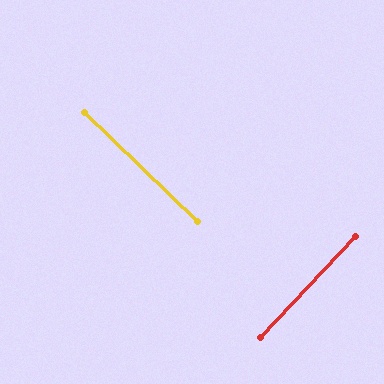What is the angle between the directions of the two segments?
Approximately 89 degrees.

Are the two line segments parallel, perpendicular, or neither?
Perpendicular — they meet at approximately 89°.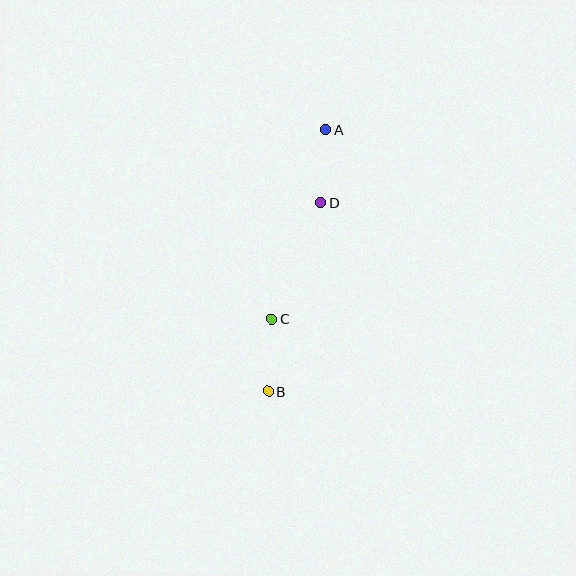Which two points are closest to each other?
Points B and C are closest to each other.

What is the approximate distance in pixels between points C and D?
The distance between C and D is approximately 126 pixels.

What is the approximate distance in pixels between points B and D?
The distance between B and D is approximately 196 pixels.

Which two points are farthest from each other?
Points A and B are farthest from each other.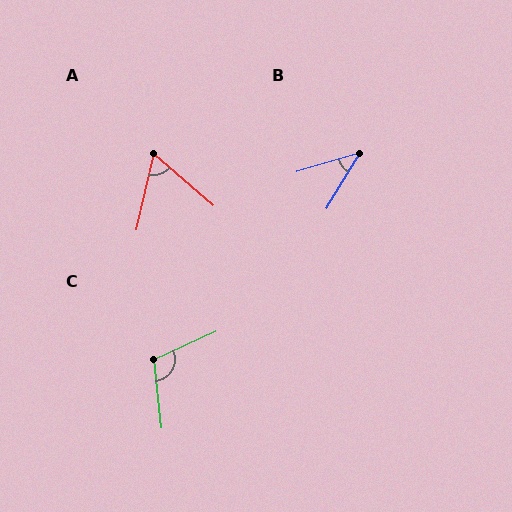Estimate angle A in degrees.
Approximately 62 degrees.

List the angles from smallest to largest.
B (43°), A (62°), C (108°).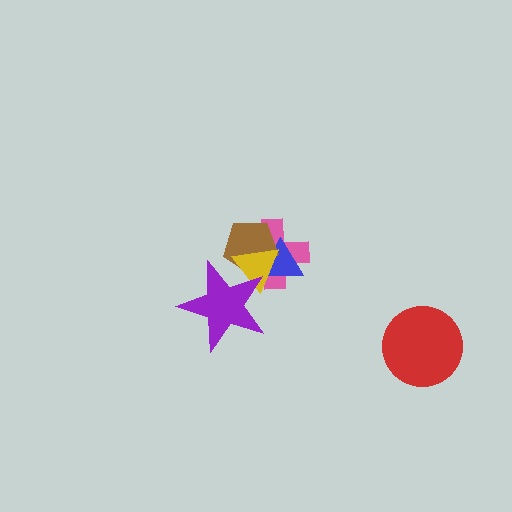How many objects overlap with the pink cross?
4 objects overlap with the pink cross.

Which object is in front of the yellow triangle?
The purple star is in front of the yellow triangle.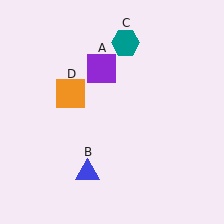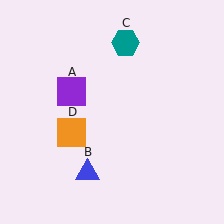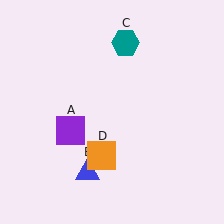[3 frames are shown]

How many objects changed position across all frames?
2 objects changed position: purple square (object A), orange square (object D).